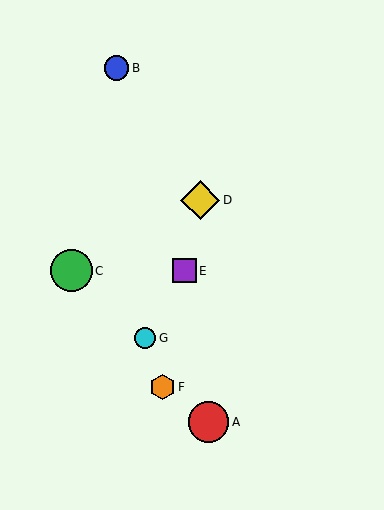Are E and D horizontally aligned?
No, E is at y≈271 and D is at y≈200.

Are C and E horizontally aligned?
Yes, both are at y≈271.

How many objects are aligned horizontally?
2 objects (C, E) are aligned horizontally.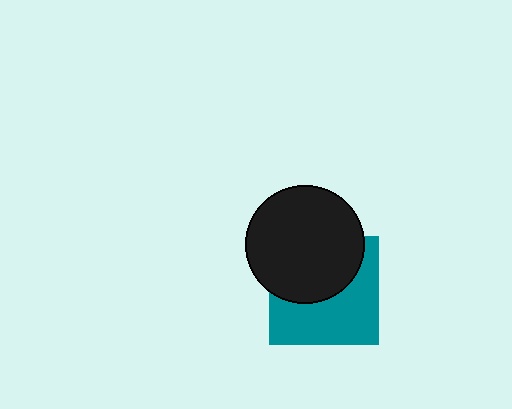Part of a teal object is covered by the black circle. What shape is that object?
It is a square.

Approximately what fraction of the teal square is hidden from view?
Roughly 47% of the teal square is hidden behind the black circle.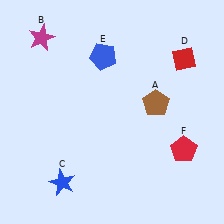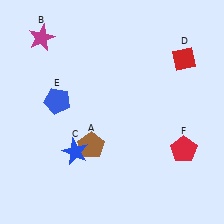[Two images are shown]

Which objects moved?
The objects that moved are: the brown pentagon (A), the blue star (C), the blue pentagon (E).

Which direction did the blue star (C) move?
The blue star (C) moved up.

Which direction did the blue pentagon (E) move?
The blue pentagon (E) moved left.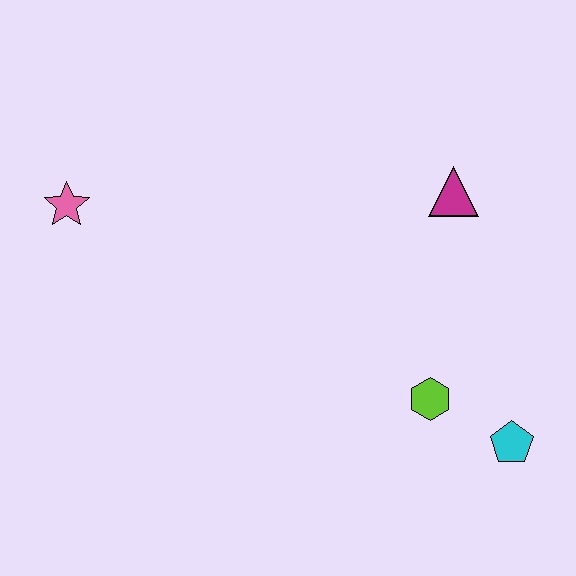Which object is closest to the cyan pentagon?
The lime hexagon is closest to the cyan pentagon.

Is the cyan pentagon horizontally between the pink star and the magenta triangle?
No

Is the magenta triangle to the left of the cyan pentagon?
Yes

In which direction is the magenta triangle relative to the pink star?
The magenta triangle is to the right of the pink star.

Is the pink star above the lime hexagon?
Yes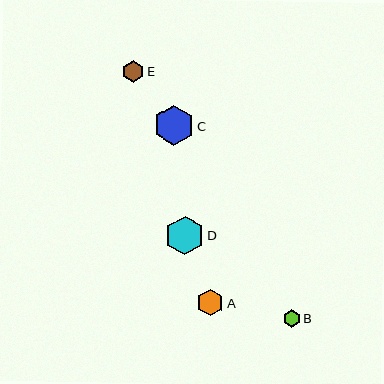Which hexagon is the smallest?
Hexagon B is the smallest with a size of approximately 17 pixels.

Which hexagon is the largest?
Hexagon C is the largest with a size of approximately 40 pixels.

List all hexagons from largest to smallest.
From largest to smallest: C, D, A, E, B.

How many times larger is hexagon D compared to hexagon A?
Hexagon D is approximately 1.4 times the size of hexagon A.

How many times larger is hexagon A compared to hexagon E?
Hexagon A is approximately 1.3 times the size of hexagon E.